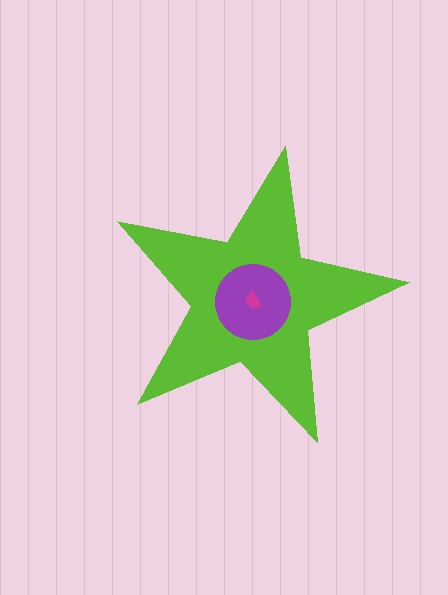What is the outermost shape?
The lime star.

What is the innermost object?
The magenta trapezoid.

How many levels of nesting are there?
3.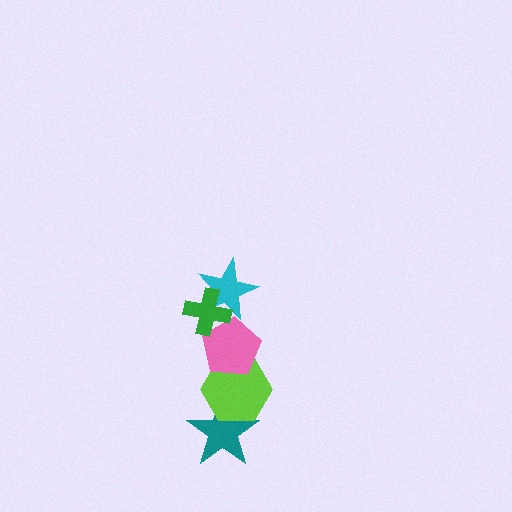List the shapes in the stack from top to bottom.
From top to bottom: the green cross, the cyan star, the pink pentagon, the lime hexagon, the teal star.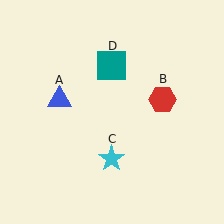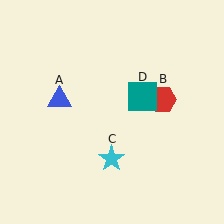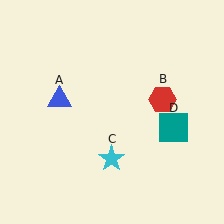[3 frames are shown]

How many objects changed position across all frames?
1 object changed position: teal square (object D).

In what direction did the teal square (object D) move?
The teal square (object D) moved down and to the right.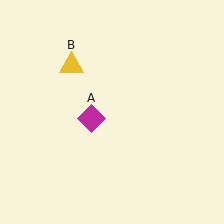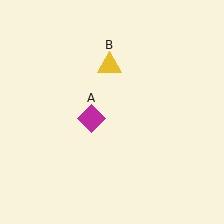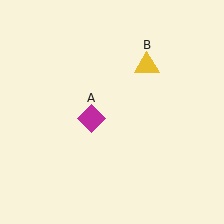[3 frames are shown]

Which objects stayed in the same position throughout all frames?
Magenta diamond (object A) remained stationary.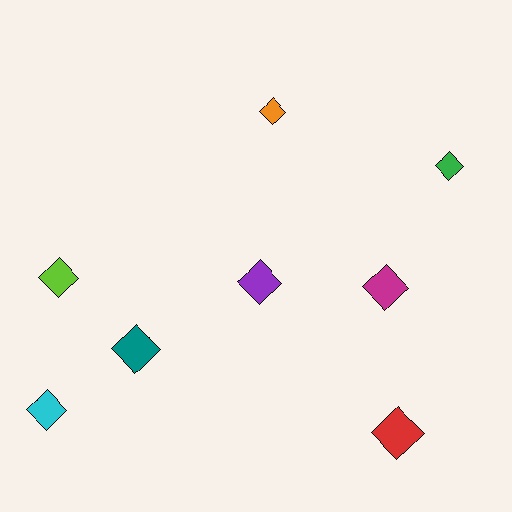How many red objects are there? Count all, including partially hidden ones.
There is 1 red object.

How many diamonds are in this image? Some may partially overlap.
There are 8 diamonds.